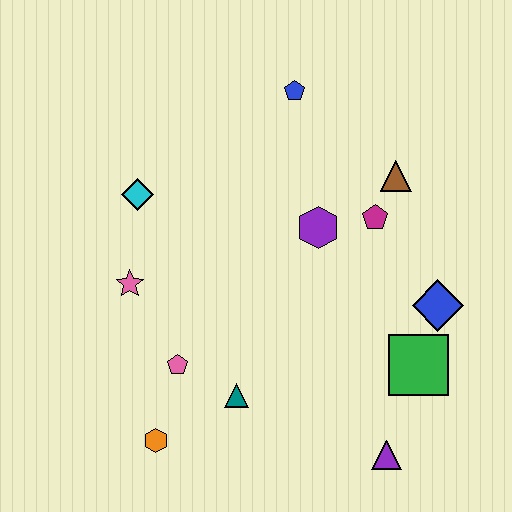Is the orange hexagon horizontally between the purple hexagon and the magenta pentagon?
No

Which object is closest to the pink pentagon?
The teal triangle is closest to the pink pentagon.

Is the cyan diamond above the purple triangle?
Yes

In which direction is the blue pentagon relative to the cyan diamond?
The blue pentagon is to the right of the cyan diamond.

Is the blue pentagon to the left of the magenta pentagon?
Yes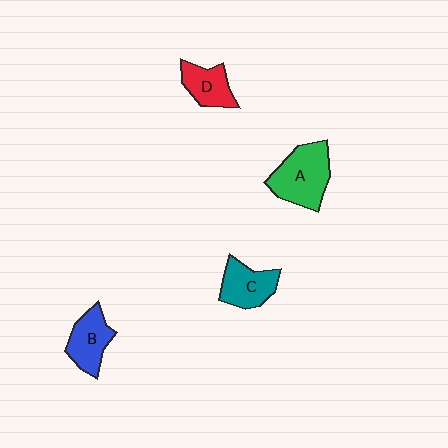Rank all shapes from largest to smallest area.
From largest to smallest: A (green), C (teal), B (blue), D (red).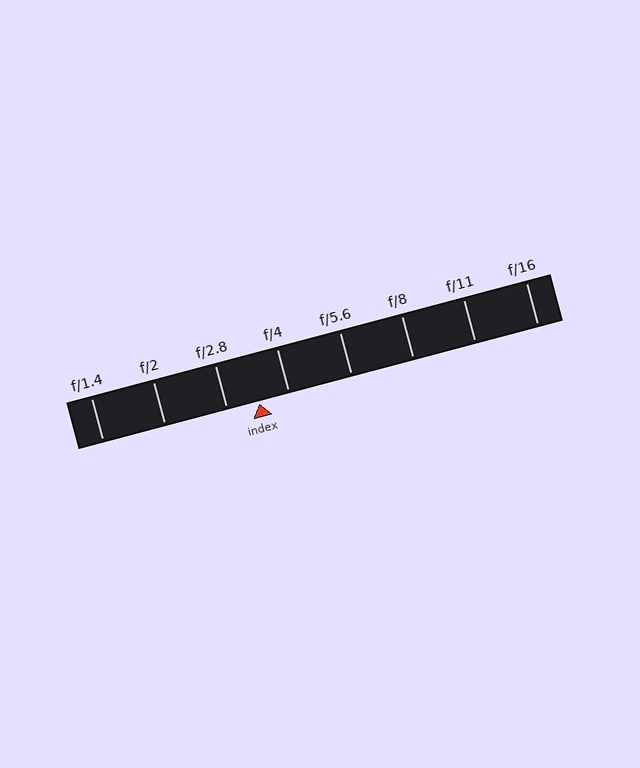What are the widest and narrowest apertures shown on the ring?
The widest aperture shown is f/1.4 and the narrowest is f/16.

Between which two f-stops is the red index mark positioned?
The index mark is between f/2.8 and f/4.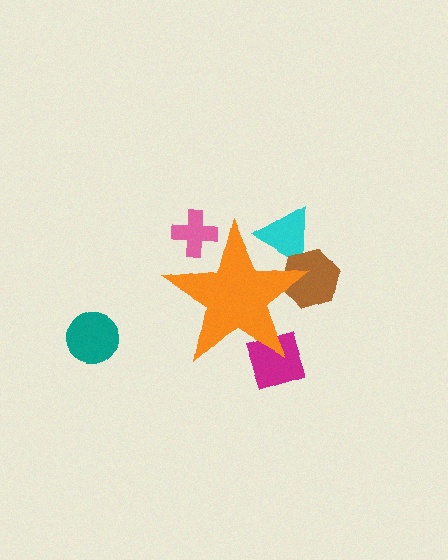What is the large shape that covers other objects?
An orange star.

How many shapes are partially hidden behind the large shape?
5 shapes are partially hidden.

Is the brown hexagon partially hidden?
Yes, the brown hexagon is partially hidden behind the orange star.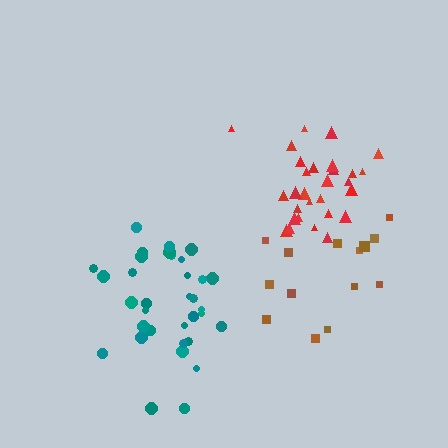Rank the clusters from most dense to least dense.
red, teal, brown.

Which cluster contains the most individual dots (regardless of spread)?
Teal (34).